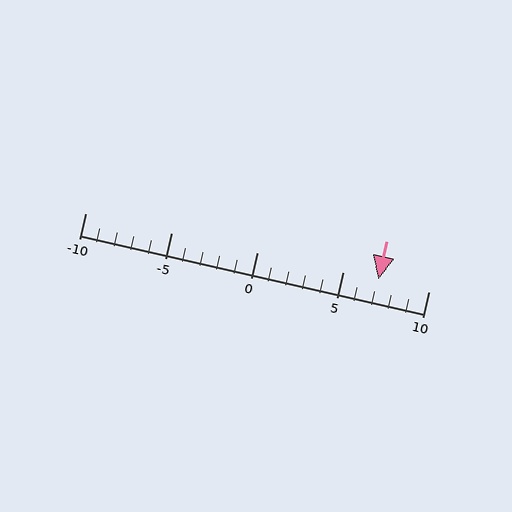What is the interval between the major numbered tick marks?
The major tick marks are spaced 5 units apart.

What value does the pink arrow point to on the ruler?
The pink arrow points to approximately 7.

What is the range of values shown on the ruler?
The ruler shows values from -10 to 10.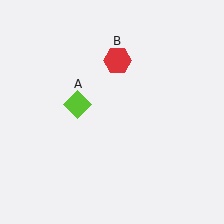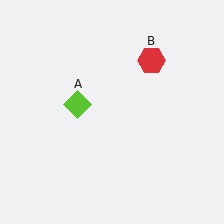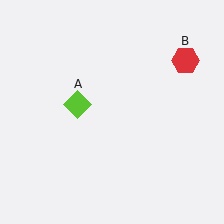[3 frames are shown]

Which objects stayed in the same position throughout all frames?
Lime diamond (object A) remained stationary.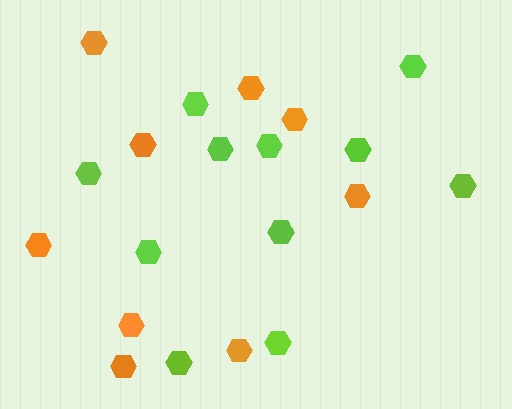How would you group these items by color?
There are 2 groups: one group of orange hexagons (9) and one group of lime hexagons (11).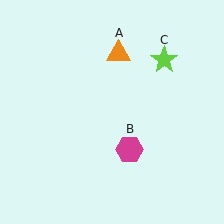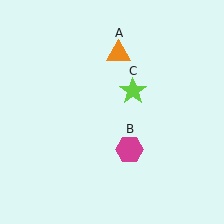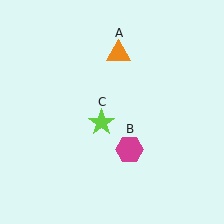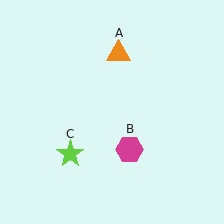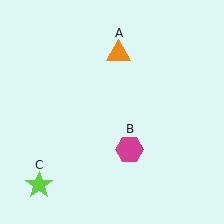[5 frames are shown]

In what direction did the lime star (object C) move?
The lime star (object C) moved down and to the left.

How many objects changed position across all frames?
1 object changed position: lime star (object C).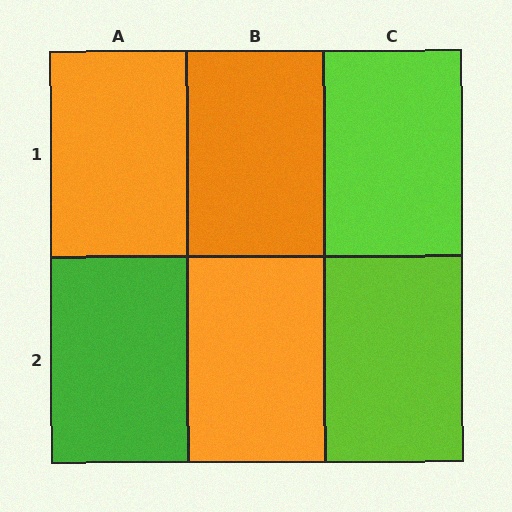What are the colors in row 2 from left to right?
Green, orange, lime.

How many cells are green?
1 cell is green.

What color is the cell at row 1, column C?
Lime.